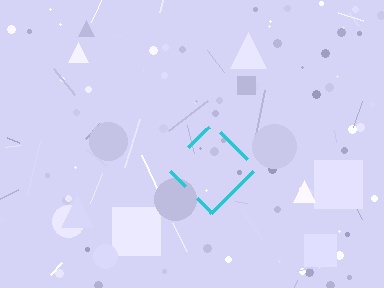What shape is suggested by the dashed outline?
The dashed outline suggests a diamond.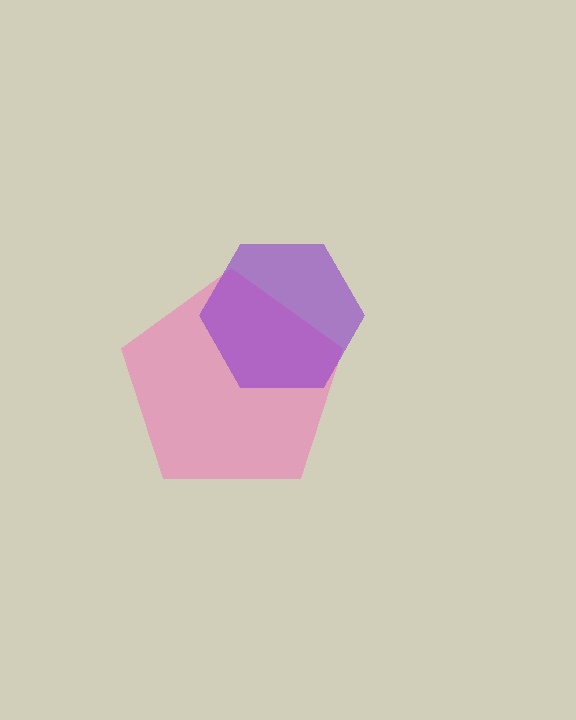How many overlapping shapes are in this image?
There are 2 overlapping shapes in the image.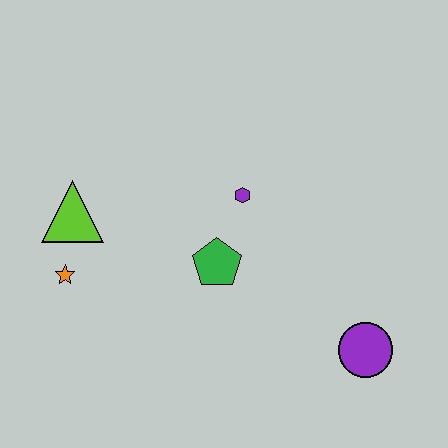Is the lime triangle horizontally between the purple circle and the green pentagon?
No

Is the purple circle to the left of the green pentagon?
No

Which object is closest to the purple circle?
The green pentagon is closest to the purple circle.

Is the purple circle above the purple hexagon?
No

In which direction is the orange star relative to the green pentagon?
The orange star is to the left of the green pentagon.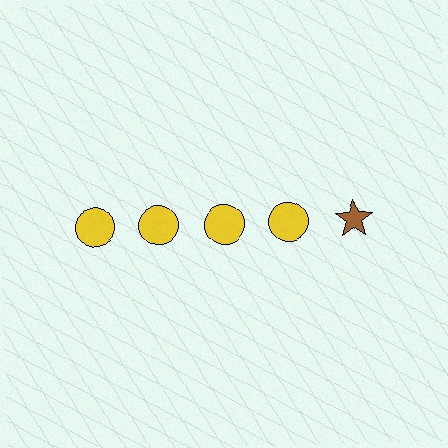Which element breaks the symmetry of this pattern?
The brown star in the top row, rightmost column breaks the symmetry. All other shapes are yellow circles.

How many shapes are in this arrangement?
There are 5 shapes arranged in a grid pattern.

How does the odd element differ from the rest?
It differs in both color (brown instead of yellow) and shape (star instead of circle).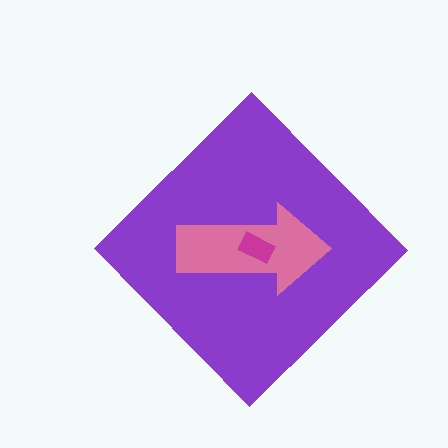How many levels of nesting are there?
3.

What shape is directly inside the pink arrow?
The magenta rectangle.